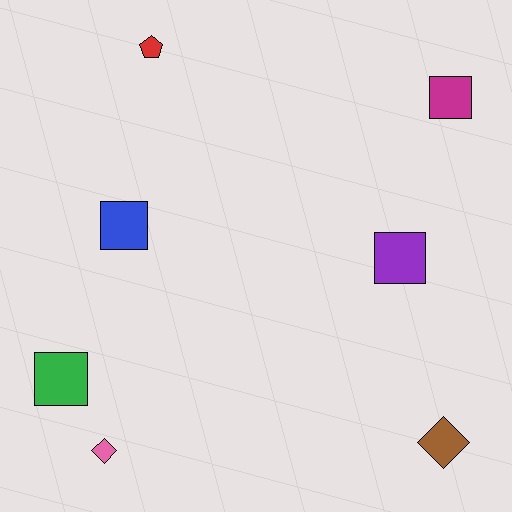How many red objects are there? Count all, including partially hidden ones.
There is 1 red object.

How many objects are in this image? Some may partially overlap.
There are 7 objects.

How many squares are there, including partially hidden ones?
There are 4 squares.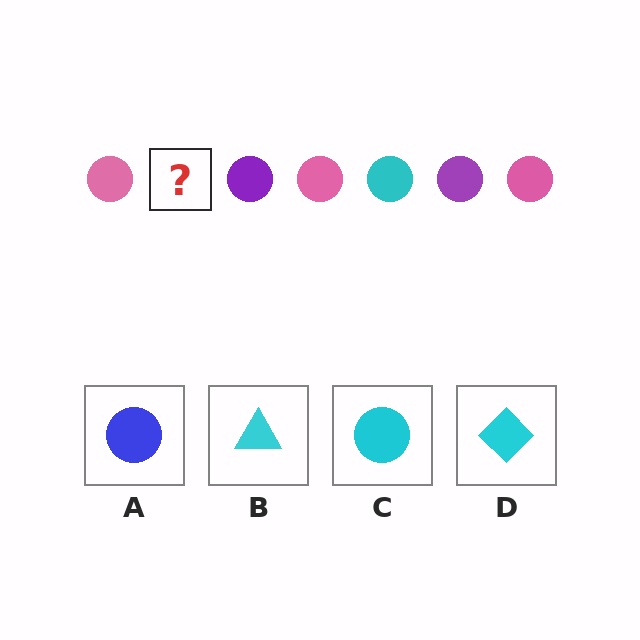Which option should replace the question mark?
Option C.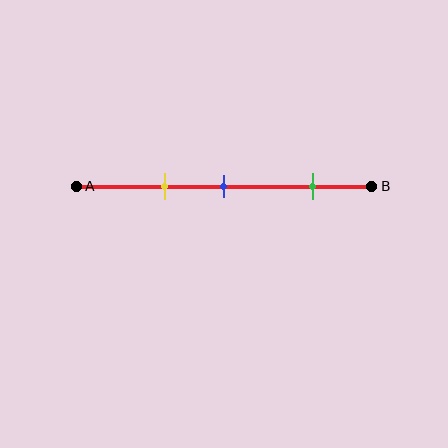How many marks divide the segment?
There are 3 marks dividing the segment.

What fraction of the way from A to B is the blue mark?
The blue mark is approximately 50% (0.5) of the way from A to B.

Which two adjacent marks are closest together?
The yellow and blue marks are the closest adjacent pair.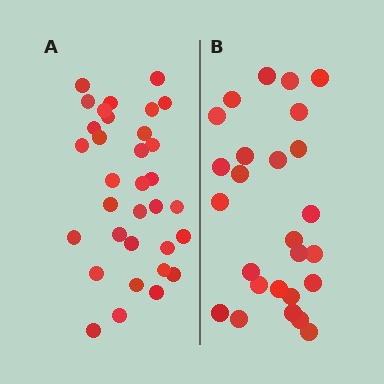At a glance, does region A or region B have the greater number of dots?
Region A (the left region) has more dots.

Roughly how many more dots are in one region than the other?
Region A has roughly 8 or so more dots than region B.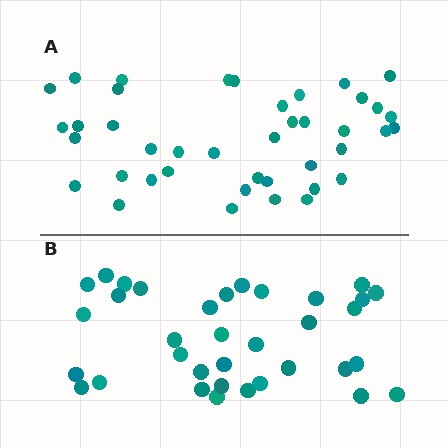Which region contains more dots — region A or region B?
Region A (the top region) has more dots.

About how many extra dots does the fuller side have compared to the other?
Region A has about 6 more dots than region B.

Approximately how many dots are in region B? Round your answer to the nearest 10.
About 40 dots. (The exact count is 35, which rounds to 40.)